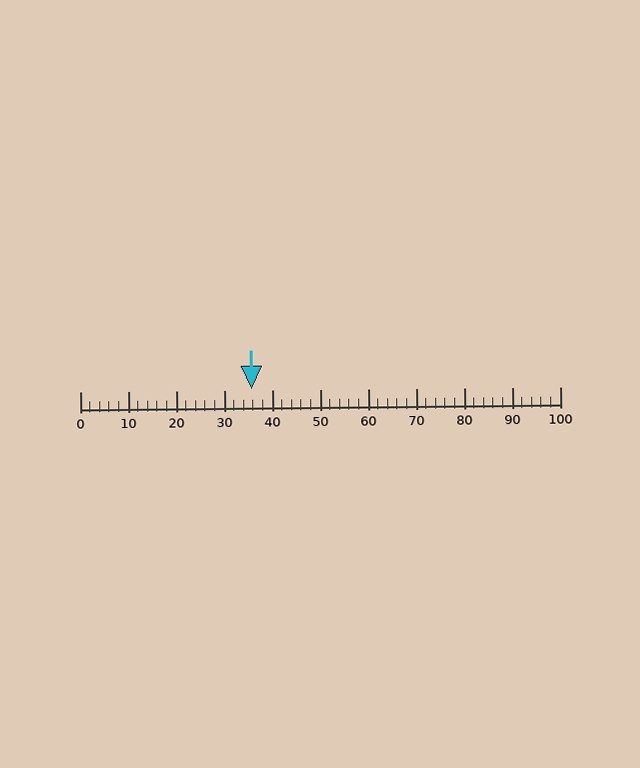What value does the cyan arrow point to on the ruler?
The cyan arrow points to approximately 36.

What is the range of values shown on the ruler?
The ruler shows values from 0 to 100.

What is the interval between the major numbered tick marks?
The major tick marks are spaced 10 units apart.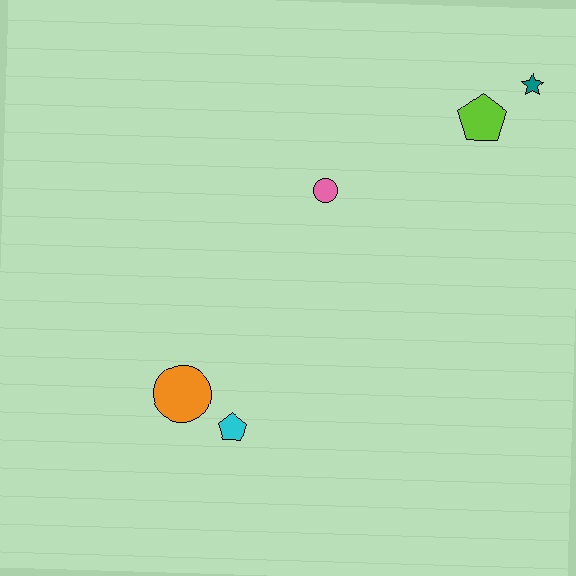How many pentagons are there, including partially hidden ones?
There are 2 pentagons.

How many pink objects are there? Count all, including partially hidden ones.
There is 1 pink object.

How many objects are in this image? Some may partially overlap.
There are 5 objects.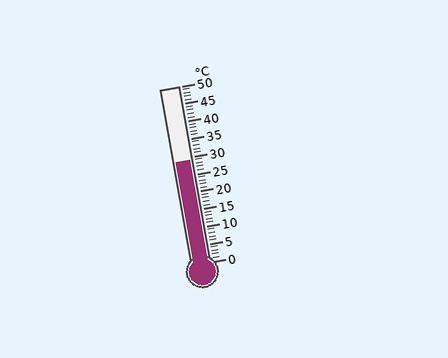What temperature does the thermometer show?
The thermometer shows approximately 29°C.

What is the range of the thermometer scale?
The thermometer scale ranges from 0°C to 50°C.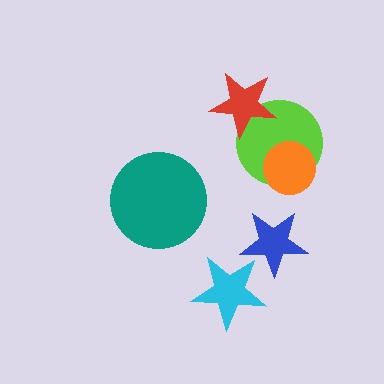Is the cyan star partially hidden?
No, no other shape covers it.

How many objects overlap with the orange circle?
1 object overlaps with the orange circle.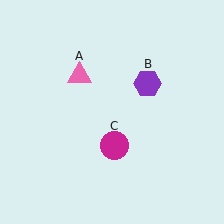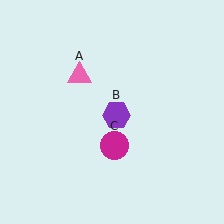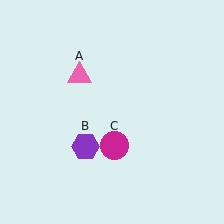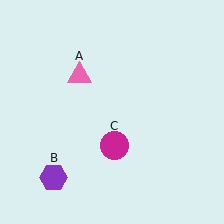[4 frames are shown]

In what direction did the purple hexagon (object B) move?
The purple hexagon (object B) moved down and to the left.